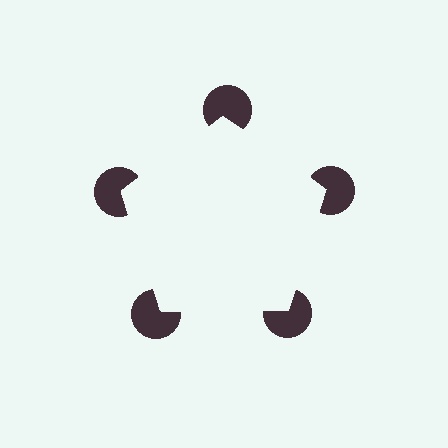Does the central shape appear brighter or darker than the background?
It typically appears slightly brighter than the background, even though no actual brightness change is drawn.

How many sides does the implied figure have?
5 sides.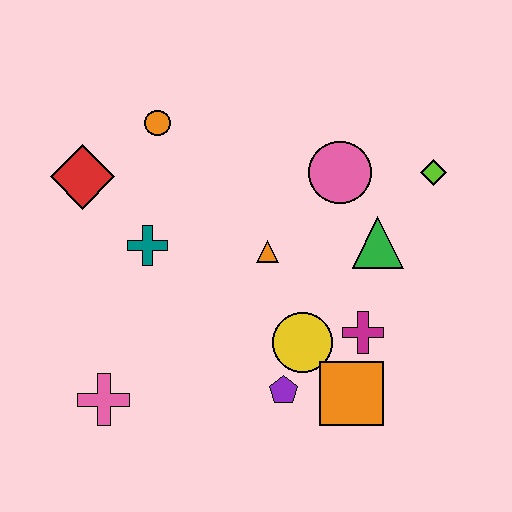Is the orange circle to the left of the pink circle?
Yes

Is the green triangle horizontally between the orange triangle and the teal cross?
No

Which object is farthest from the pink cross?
The lime diamond is farthest from the pink cross.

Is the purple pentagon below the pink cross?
No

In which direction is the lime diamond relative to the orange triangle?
The lime diamond is to the right of the orange triangle.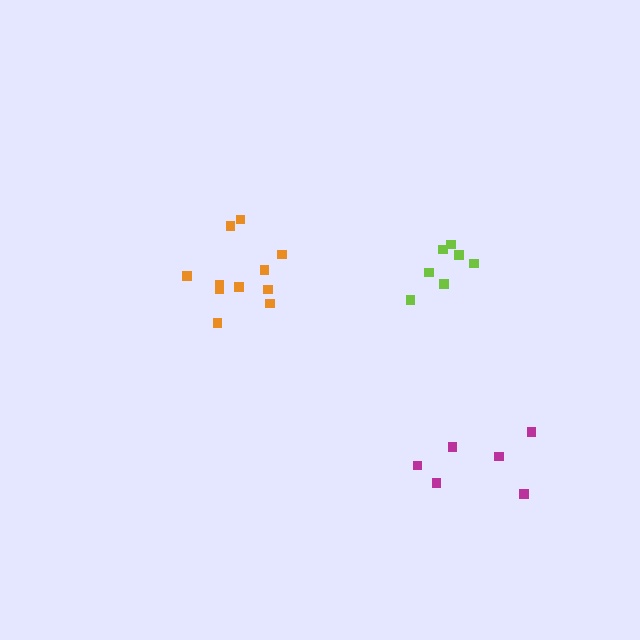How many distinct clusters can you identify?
There are 3 distinct clusters.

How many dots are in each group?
Group 1: 7 dots, Group 2: 11 dots, Group 3: 6 dots (24 total).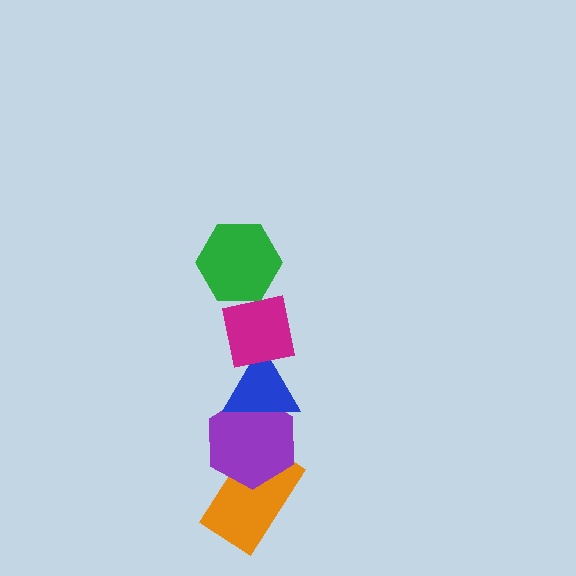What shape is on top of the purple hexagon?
The blue triangle is on top of the purple hexagon.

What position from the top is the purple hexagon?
The purple hexagon is 4th from the top.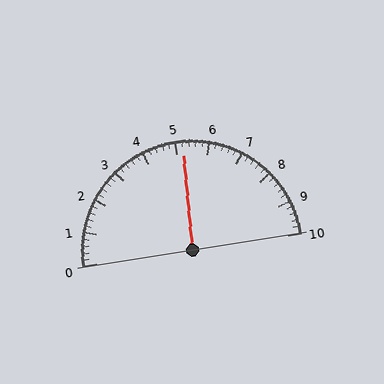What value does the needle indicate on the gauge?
The needle indicates approximately 5.2.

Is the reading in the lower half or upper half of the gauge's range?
The reading is in the upper half of the range (0 to 10).